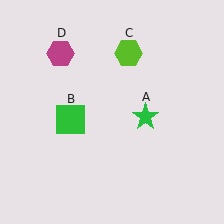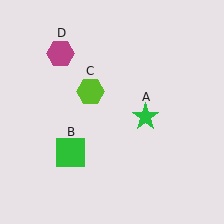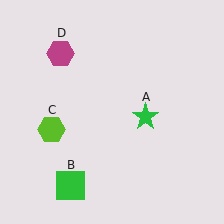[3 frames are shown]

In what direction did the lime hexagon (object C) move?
The lime hexagon (object C) moved down and to the left.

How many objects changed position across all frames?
2 objects changed position: green square (object B), lime hexagon (object C).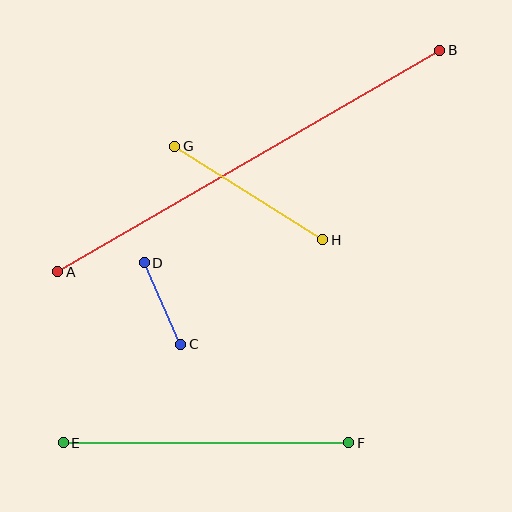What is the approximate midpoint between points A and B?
The midpoint is at approximately (249, 161) pixels.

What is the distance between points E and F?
The distance is approximately 286 pixels.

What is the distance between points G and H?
The distance is approximately 175 pixels.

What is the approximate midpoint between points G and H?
The midpoint is at approximately (249, 193) pixels.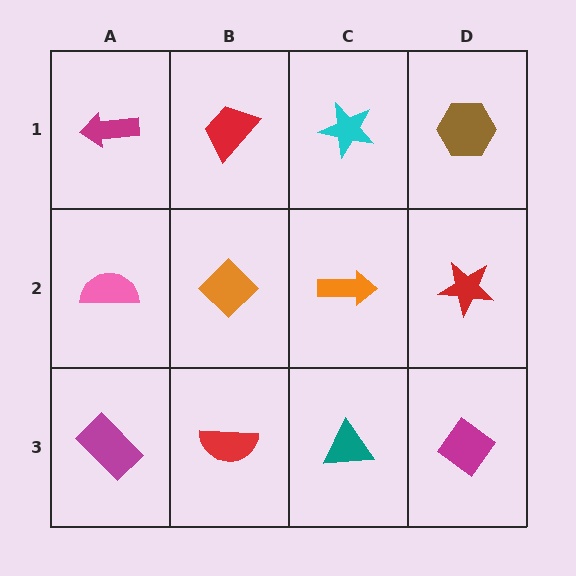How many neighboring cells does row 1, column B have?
3.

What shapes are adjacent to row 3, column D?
A red star (row 2, column D), a teal triangle (row 3, column C).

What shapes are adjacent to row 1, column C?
An orange arrow (row 2, column C), a red trapezoid (row 1, column B), a brown hexagon (row 1, column D).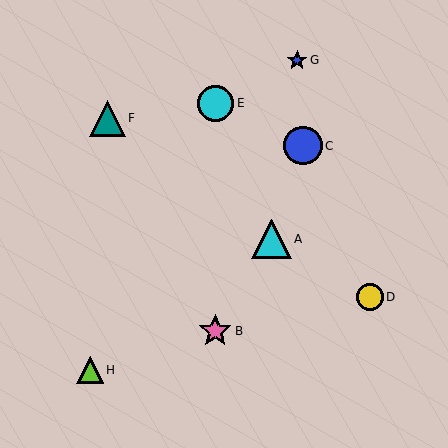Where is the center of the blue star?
The center of the blue star is at (297, 60).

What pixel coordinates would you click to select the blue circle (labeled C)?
Click at (303, 146) to select the blue circle C.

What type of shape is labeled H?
Shape H is a lime triangle.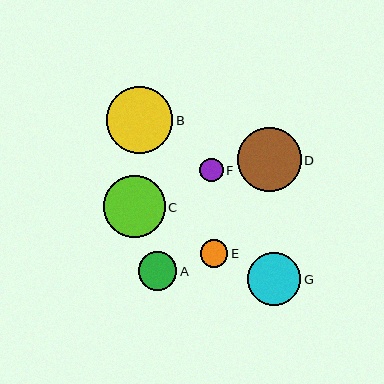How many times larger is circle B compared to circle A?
Circle B is approximately 1.7 times the size of circle A.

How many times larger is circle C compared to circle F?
Circle C is approximately 2.6 times the size of circle F.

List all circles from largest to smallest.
From largest to smallest: B, D, C, G, A, E, F.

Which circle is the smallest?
Circle F is the smallest with a size of approximately 24 pixels.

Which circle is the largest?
Circle B is the largest with a size of approximately 67 pixels.